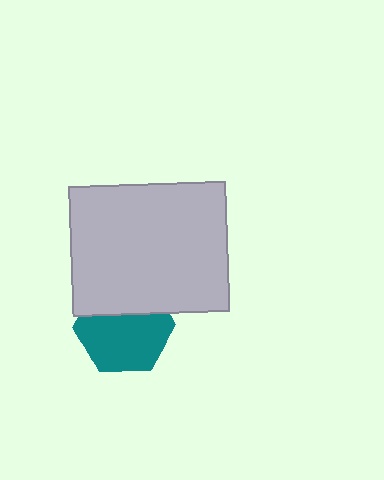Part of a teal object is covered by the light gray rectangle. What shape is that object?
It is a hexagon.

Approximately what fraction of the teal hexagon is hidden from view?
Roughly 36% of the teal hexagon is hidden behind the light gray rectangle.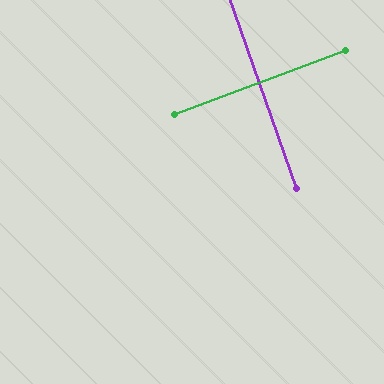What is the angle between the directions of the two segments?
Approximately 89 degrees.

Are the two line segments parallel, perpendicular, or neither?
Perpendicular — they meet at approximately 89°.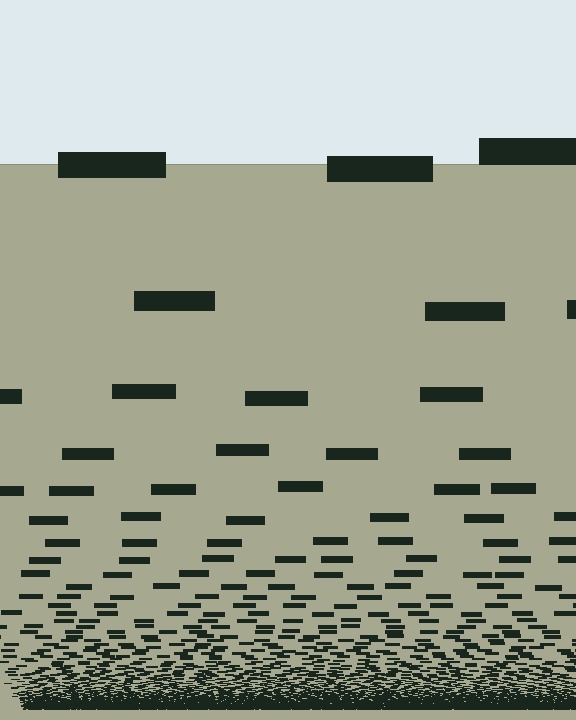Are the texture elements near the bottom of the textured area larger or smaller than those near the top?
Smaller. The gradient is inverted — elements near the bottom are smaller and denser.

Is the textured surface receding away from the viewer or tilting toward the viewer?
The surface appears to tilt toward the viewer. Texture elements get larger and sparser toward the top.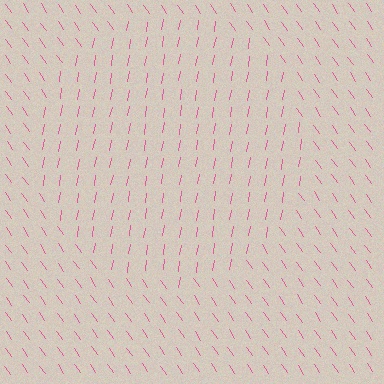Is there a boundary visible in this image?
Yes, there is a texture boundary formed by a change in line orientation.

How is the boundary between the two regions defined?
The boundary is defined purely by a change in line orientation (approximately 45 degrees difference). All lines are the same color and thickness.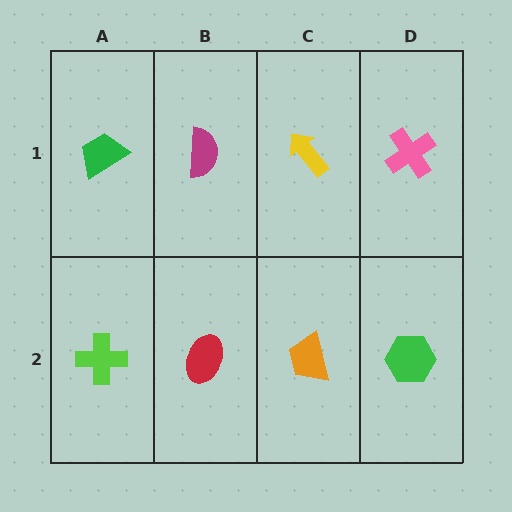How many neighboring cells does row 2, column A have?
2.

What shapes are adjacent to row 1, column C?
An orange trapezoid (row 2, column C), a magenta semicircle (row 1, column B), a pink cross (row 1, column D).